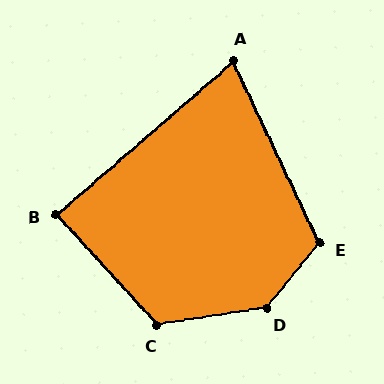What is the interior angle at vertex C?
Approximately 123 degrees (obtuse).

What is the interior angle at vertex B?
Approximately 89 degrees (approximately right).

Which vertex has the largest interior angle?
D, at approximately 139 degrees.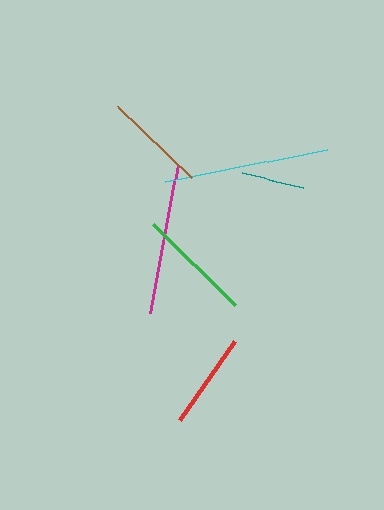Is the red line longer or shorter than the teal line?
The red line is longer than the teal line.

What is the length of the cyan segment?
The cyan segment is approximately 164 pixels long.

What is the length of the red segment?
The red segment is approximately 97 pixels long.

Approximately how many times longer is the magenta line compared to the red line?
The magenta line is approximately 1.6 times the length of the red line.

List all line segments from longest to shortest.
From longest to shortest: cyan, magenta, green, brown, red, teal.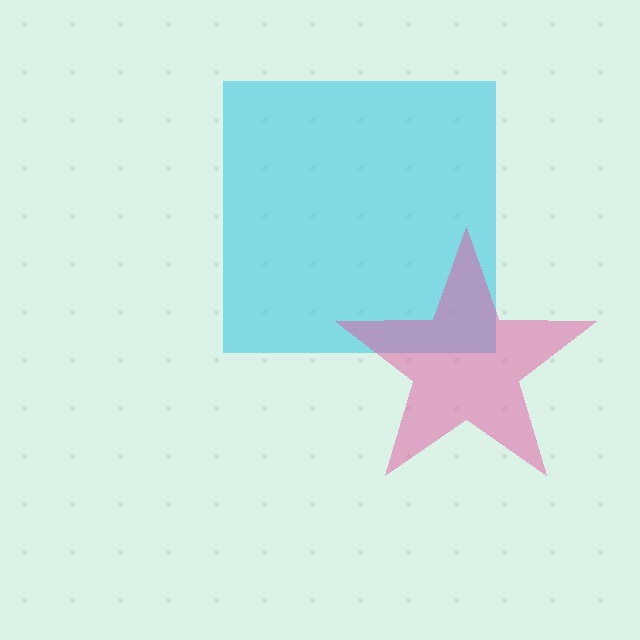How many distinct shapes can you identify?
There are 2 distinct shapes: a cyan square, a pink star.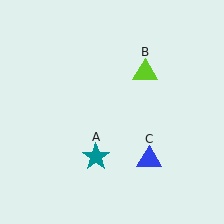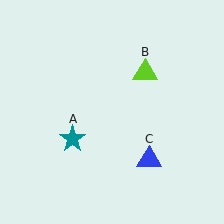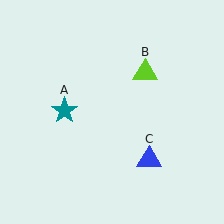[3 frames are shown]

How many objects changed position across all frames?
1 object changed position: teal star (object A).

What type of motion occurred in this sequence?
The teal star (object A) rotated clockwise around the center of the scene.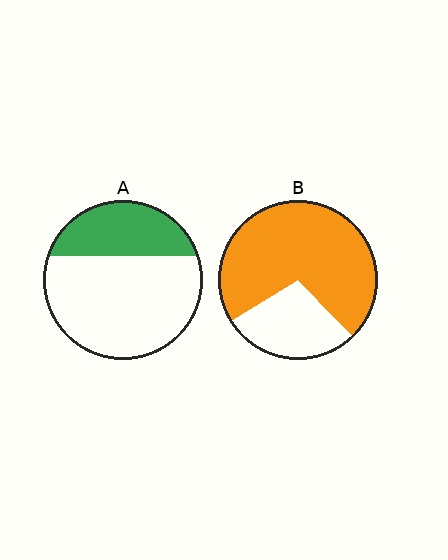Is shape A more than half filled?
No.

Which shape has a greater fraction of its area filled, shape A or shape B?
Shape B.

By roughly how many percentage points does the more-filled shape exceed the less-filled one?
By roughly 40 percentage points (B over A).